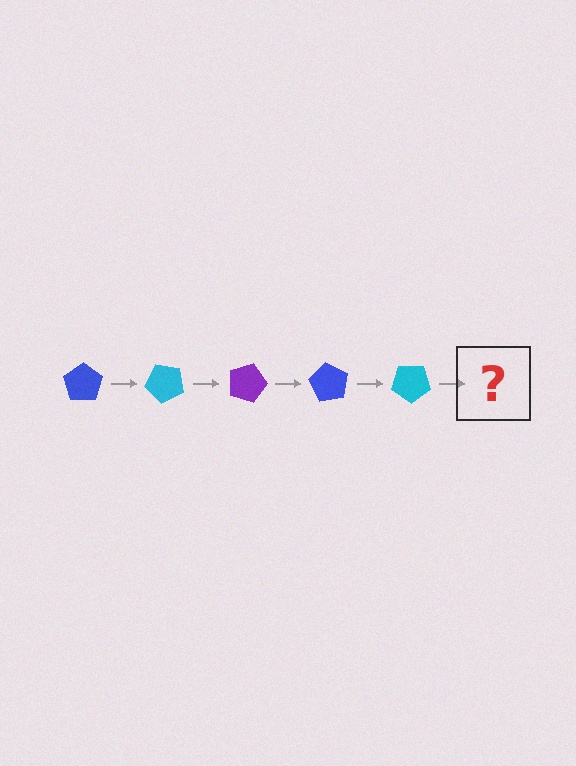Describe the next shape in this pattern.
It should be a purple pentagon, rotated 225 degrees from the start.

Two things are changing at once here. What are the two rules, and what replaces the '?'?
The two rules are that it rotates 45 degrees each step and the color cycles through blue, cyan, and purple. The '?' should be a purple pentagon, rotated 225 degrees from the start.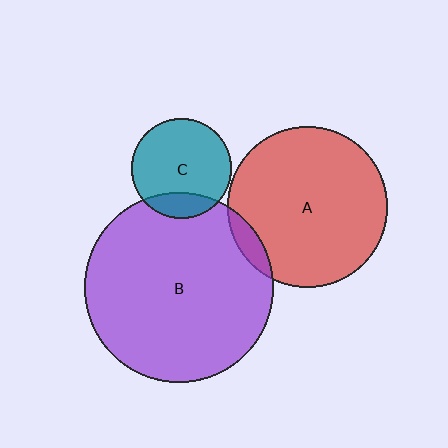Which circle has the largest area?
Circle B (purple).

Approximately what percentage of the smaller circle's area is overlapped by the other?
Approximately 20%.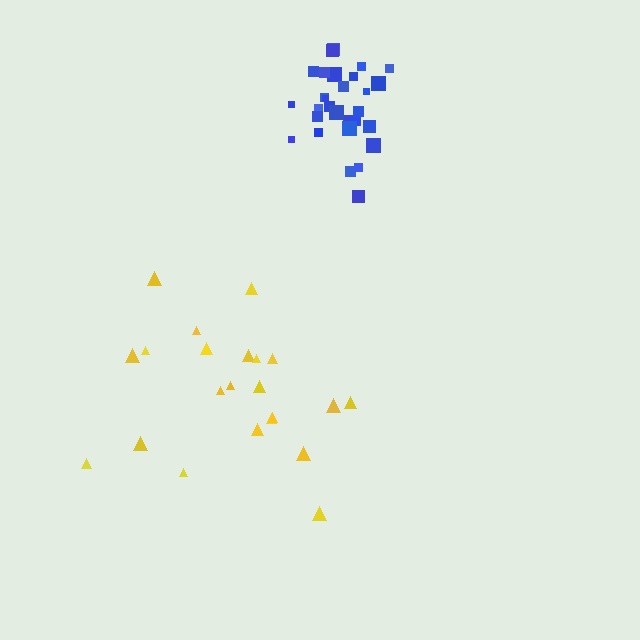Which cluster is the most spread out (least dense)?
Yellow.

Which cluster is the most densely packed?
Blue.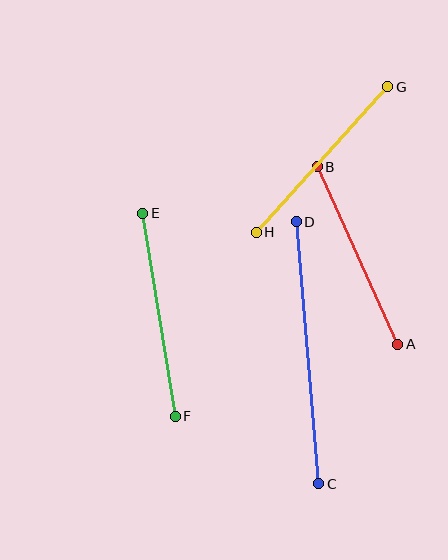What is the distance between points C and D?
The distance is approximately 263 pixels.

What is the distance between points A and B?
The distance is approximately 195 pixels.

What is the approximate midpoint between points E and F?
The midpoint is at approximately (159, 315) pixels.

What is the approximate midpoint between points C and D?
The midpoint is at approximately (307, 353) pixels.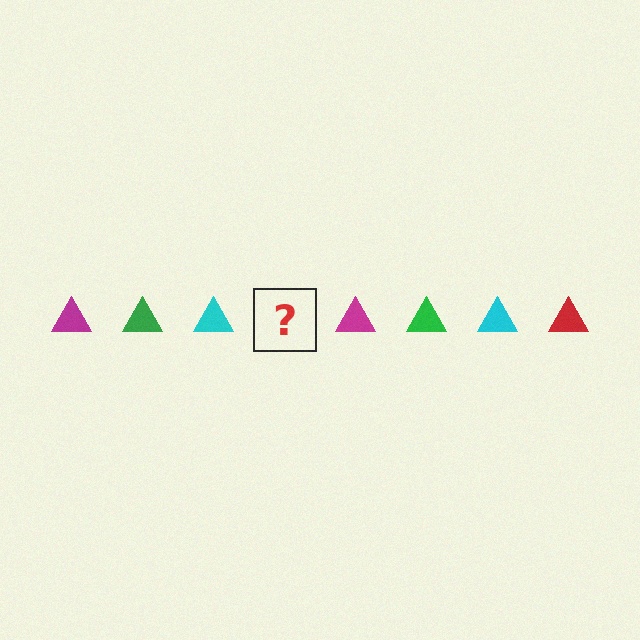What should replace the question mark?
The question mark should be replaced with a red triangle.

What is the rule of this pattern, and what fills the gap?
The rule is that the pattern cycles through magenta, green, cyan, red triangles. The gap should be filled with a red triangle.